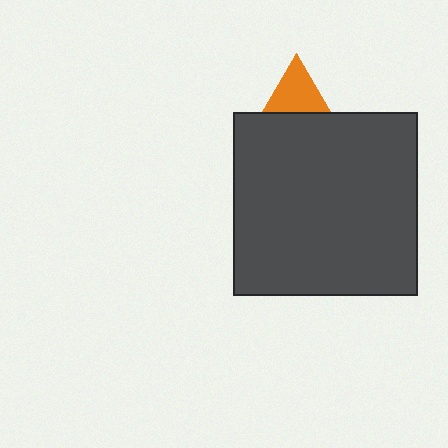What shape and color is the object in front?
The object in front is a dark gray square.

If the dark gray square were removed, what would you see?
You would see the complete orange triangle.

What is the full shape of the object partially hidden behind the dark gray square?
The partially hidden object is an orange triangle.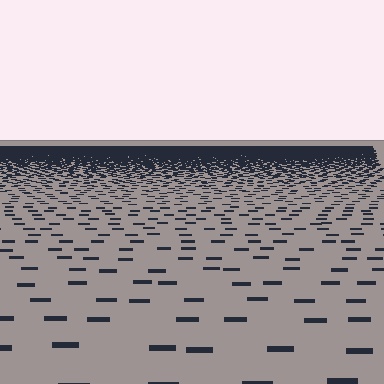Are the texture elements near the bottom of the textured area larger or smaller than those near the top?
Larger. Near the bottom, elements are closer to the viewer and appear at a bigger on-screen size.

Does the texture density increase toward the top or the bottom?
Density increases toward the top.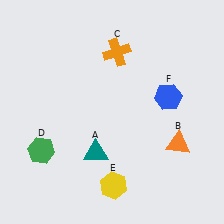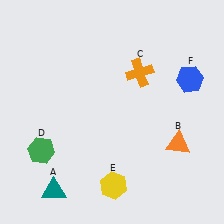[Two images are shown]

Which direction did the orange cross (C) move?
The orange cross (C) moved right.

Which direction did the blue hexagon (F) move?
The blue hexagon (F) moved right.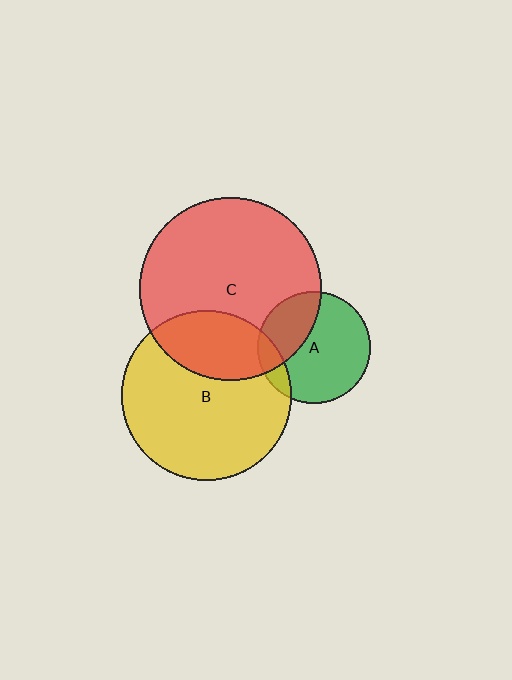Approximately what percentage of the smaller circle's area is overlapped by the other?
Approximately 10%.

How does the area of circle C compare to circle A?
Approximately 2.6 times.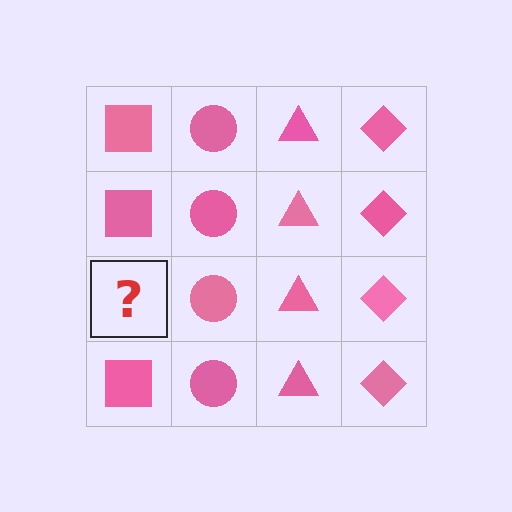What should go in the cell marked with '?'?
The missing cell should contain a pink square.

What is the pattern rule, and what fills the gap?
The rule is that each column has a consistent shape. The gap should be filled with a pink square.